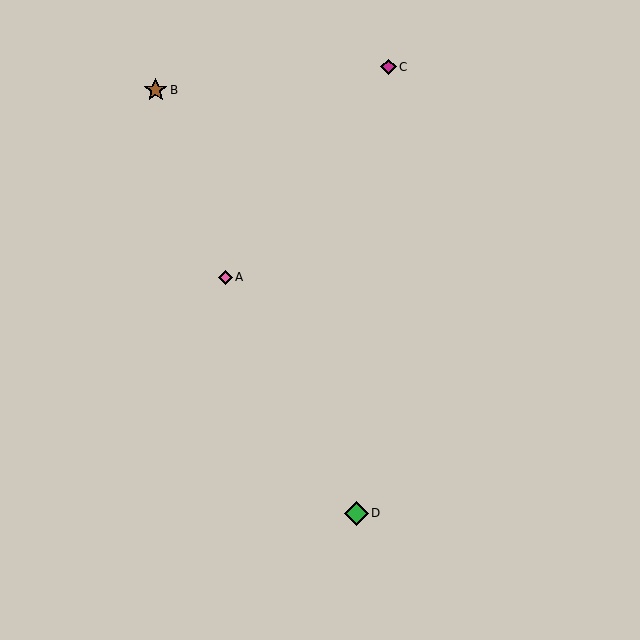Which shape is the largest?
The green diamond (labeled D) is the largest.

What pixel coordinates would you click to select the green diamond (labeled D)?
Click at (356, 513) to select the green diamond D.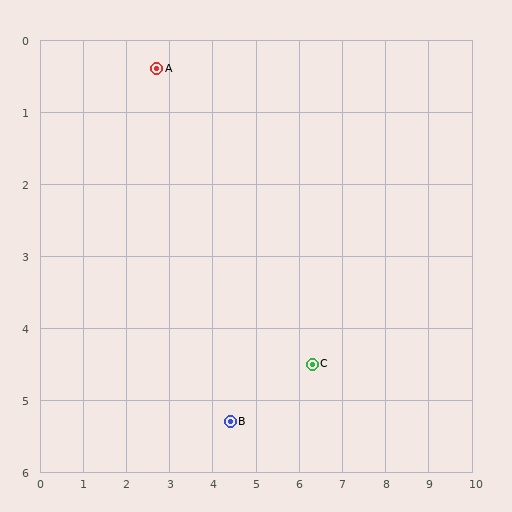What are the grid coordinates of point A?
Point A is at approximately (2.7, 0.4).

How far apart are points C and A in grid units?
Points C and A are about 5.5 grid units apart.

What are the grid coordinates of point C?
Point C is at approximately (6.3, 4.5).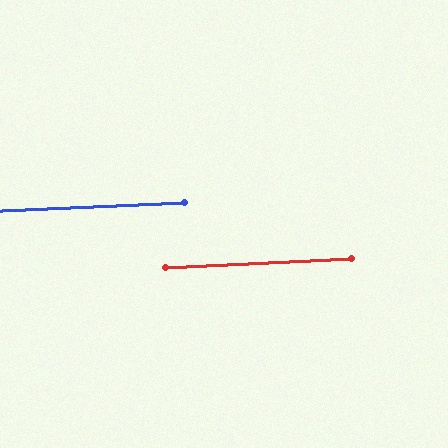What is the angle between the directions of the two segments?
Approximately 0 degrees.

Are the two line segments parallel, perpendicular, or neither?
Parallel — their directions differ by only 0.0°.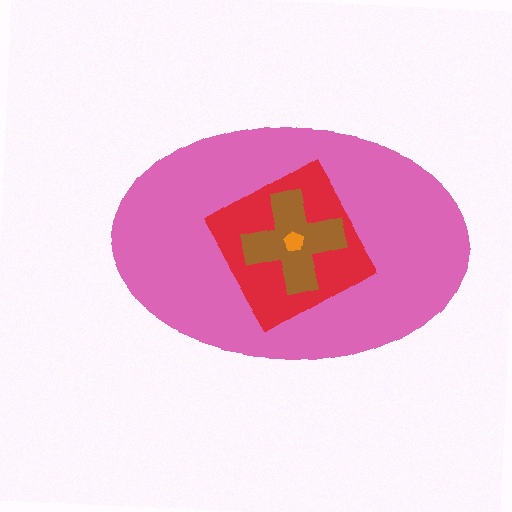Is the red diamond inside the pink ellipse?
Yes.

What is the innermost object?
The orange pentagon.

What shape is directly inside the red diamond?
The brown cross.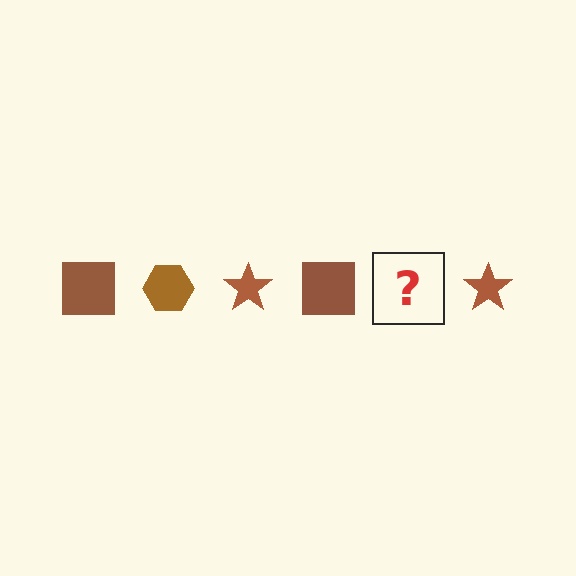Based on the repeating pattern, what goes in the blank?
The blank should be a brown hexagon.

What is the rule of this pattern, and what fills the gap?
The rule is that the pattern cycles through square, hexagon, star shapes in brown. The gap should be filled with a brown hexagon.